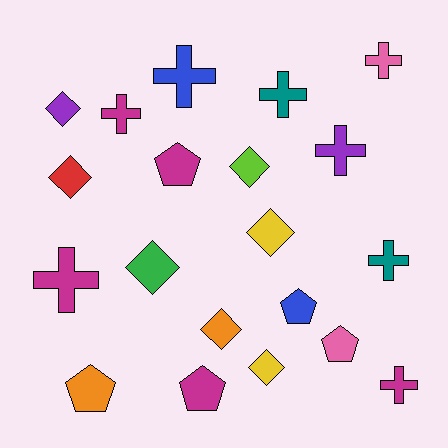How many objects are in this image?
There are 20 objects.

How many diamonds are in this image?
There are 7 diamonds.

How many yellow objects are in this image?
There are 2 yellow objects.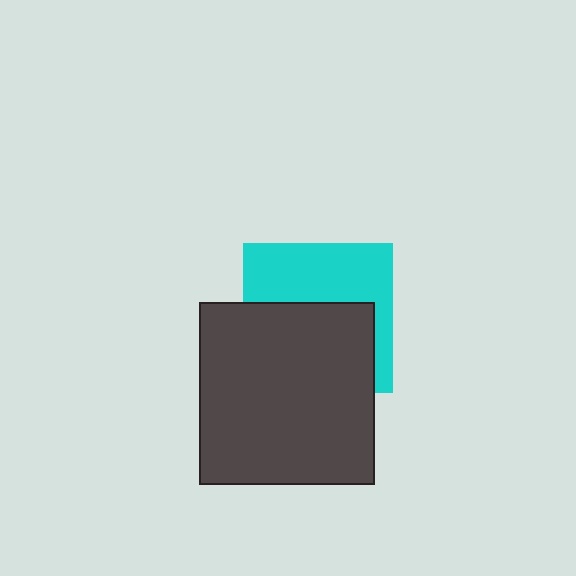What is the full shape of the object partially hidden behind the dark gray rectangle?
The partially hidden object is a cyan square.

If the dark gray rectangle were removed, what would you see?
You would see the complete cyan square.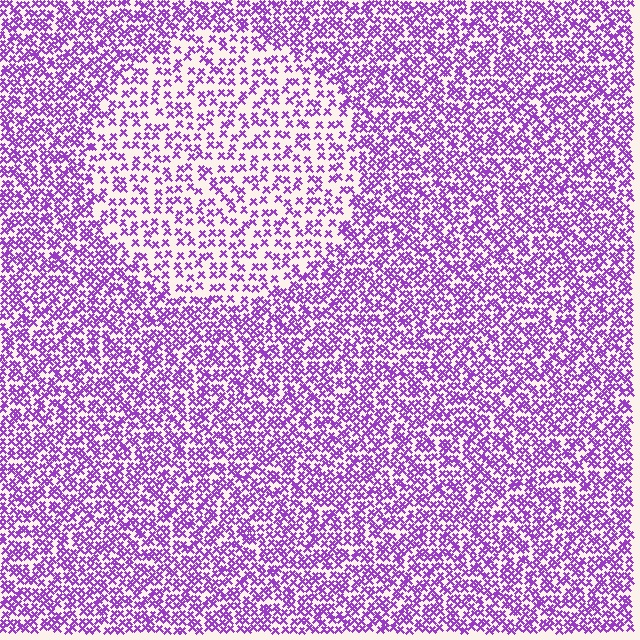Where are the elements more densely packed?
The elements are more densely packed outside the circle boundary.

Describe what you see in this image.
The image contains small purple elements arranged at two different densities. A circle-shaped region is visible where the elements are less densely packed than the surrounding area.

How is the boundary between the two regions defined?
The boundary is defined by a change in element density (approximately 1.9x ratio). All elements are the same color, size, and shape.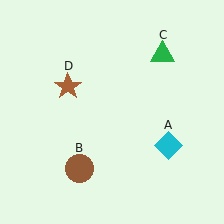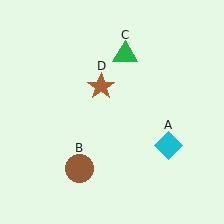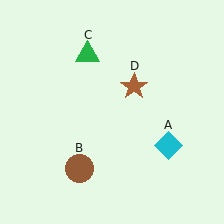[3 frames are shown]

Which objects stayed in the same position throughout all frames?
Cyan diamond (object A) and brown circle (object B) remained stationary.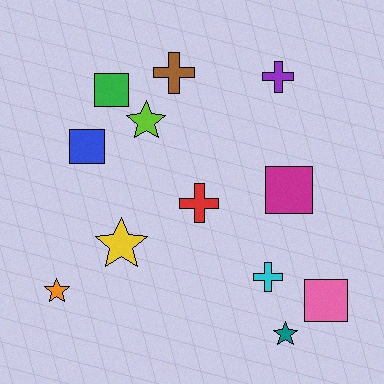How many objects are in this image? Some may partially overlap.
There are 12 objects.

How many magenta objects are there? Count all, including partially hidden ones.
There is 1 magenta object.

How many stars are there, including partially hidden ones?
There are 4 stars.